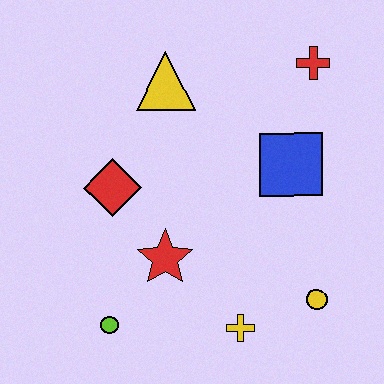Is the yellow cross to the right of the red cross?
No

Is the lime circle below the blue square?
Yes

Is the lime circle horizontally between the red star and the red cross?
No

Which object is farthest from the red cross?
The lime circle is farthest from the red cross.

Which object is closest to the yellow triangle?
The red diamond is closest to the yellow triangle.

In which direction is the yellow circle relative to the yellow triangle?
The yellow circle is below the yellow triangle.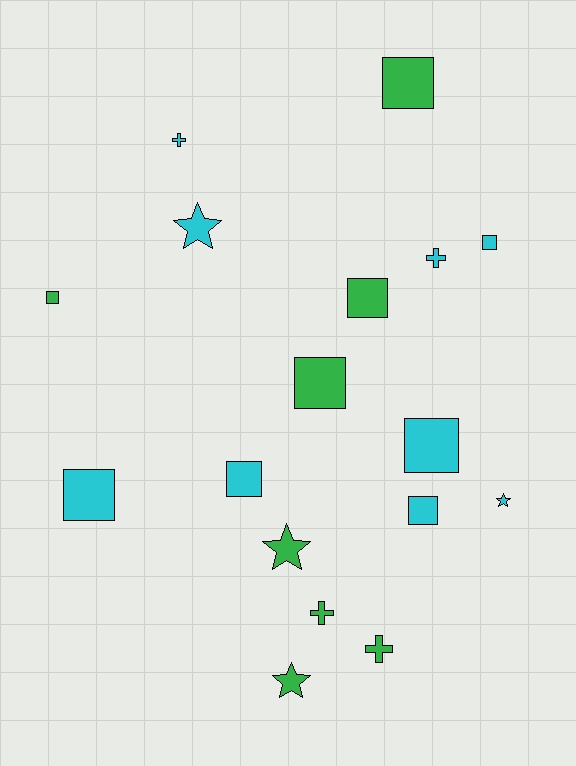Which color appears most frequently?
Cyan, with 9 objects.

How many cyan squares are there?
There are 5 cyan squares.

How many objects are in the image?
There are 17 objects.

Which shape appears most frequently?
Square, with 9 objects.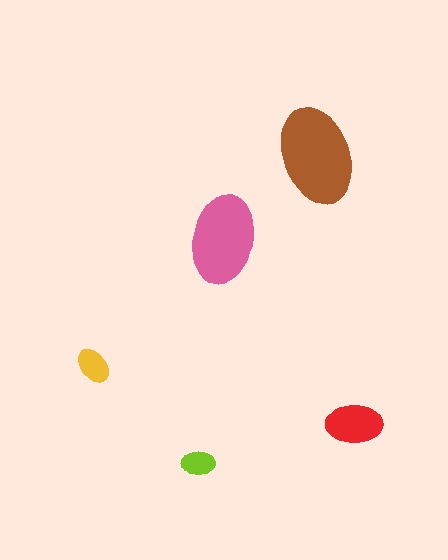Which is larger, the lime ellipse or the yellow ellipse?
The yellow one.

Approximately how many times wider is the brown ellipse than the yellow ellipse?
About 2.5 times wider.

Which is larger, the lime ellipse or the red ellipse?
The red one.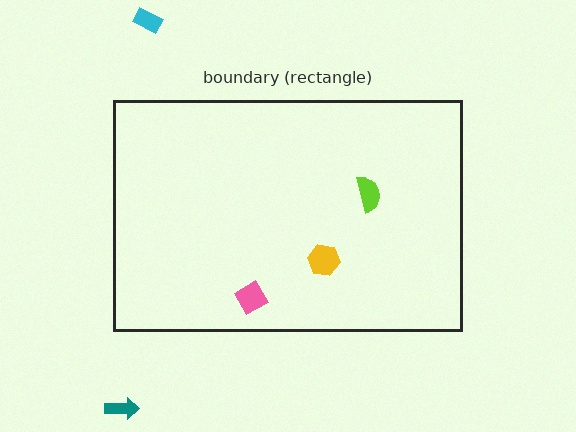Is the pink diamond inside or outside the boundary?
Inside.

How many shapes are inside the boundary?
3 inside, 2 outside.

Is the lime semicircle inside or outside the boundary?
Inside.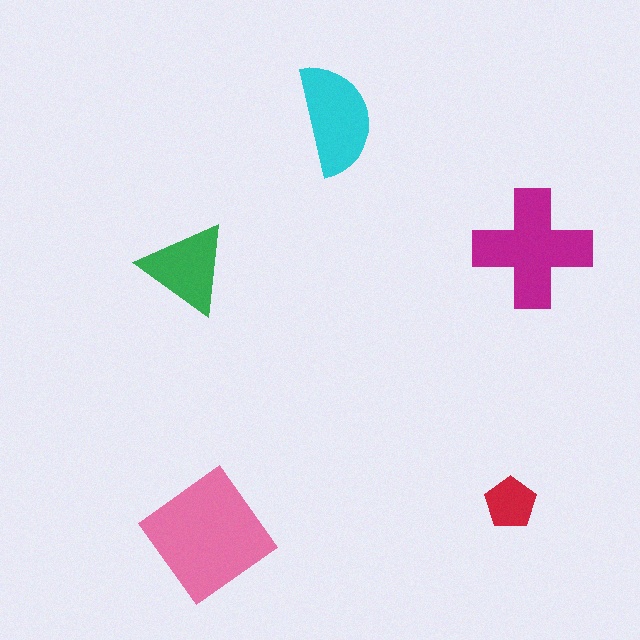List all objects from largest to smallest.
The pink diamond, the magenta cross, the cyan semicircle, the green triangle, the red pentagon.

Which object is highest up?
The cyan semicircle is topmost.